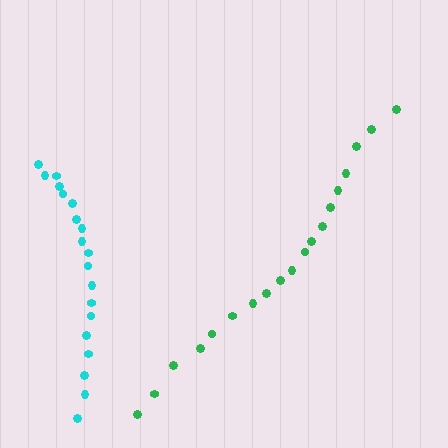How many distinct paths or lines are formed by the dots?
There are 2 distinct paths.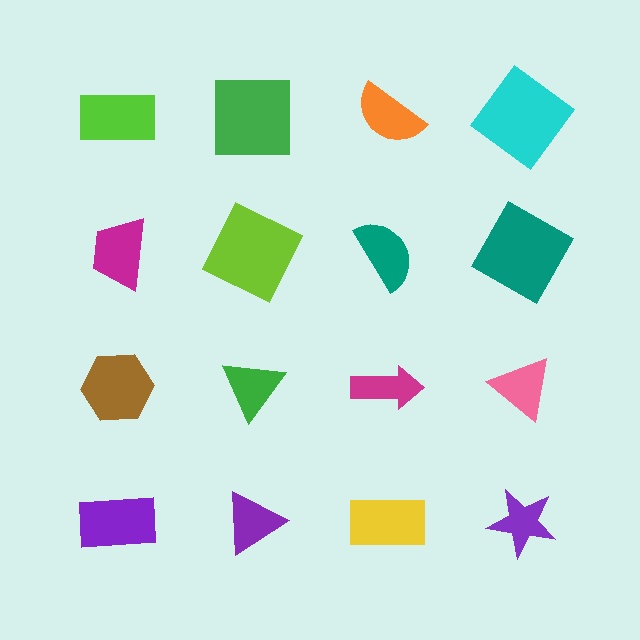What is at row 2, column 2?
A lime square.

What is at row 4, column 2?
A purple triangle.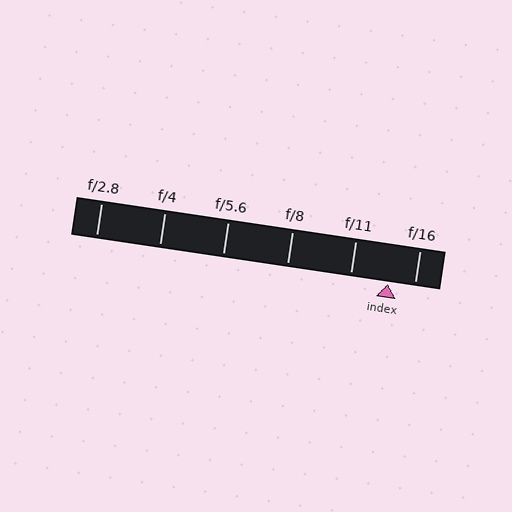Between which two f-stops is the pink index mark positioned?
The index mark is between f/11 and f/16.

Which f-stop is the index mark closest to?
The index mark is closest to f/16.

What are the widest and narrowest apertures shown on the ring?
The widest aperture shown is f/2.8 and the narrowest is f/16.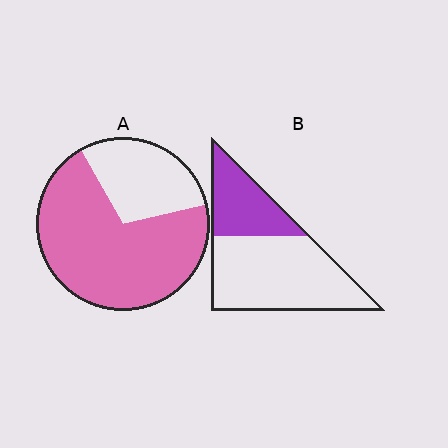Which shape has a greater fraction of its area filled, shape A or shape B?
Shape A.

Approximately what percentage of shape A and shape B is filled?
A is approximately 70% and B is approximately 35%.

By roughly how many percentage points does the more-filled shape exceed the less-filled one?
By roughly 40 percentage points (A over B).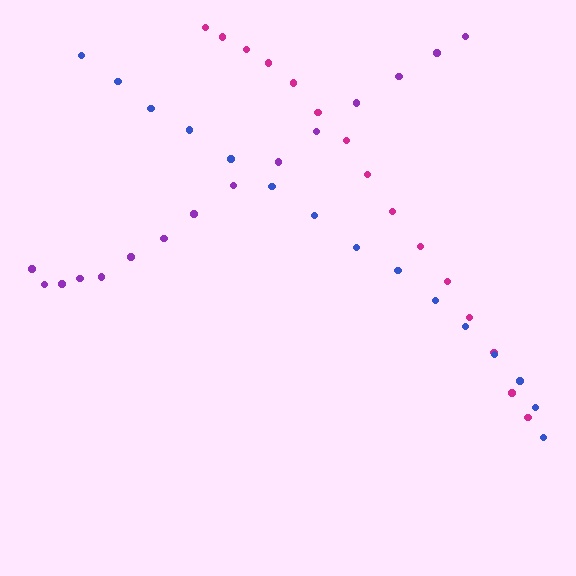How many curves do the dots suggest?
There are 3 distinct paths.